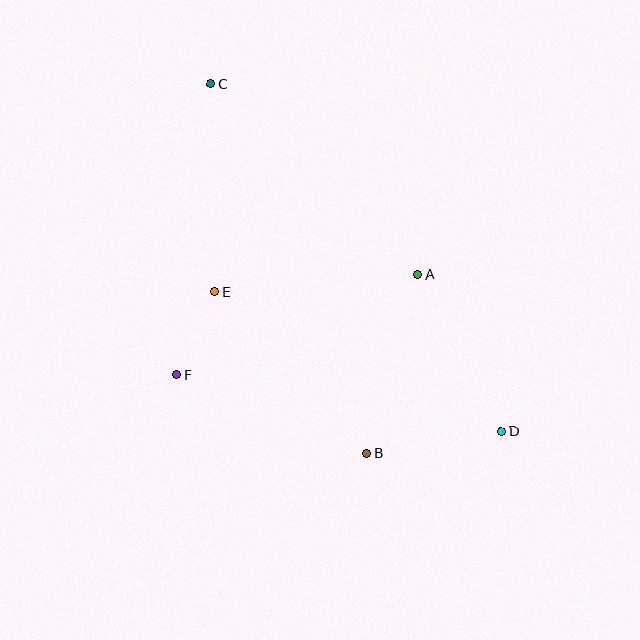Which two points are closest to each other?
Points E and F are closest to each other.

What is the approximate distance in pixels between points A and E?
The distance between A and E is approximately 203 pixels.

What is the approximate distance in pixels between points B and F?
The distance between B and F is approximately 205 pixels.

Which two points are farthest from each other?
Points C and D are farthest from each other.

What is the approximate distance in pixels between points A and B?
The distance between A and B is approximately 186 pixels.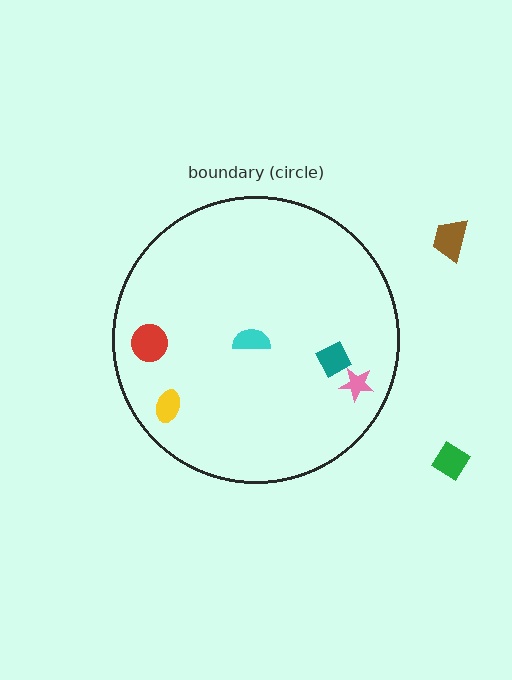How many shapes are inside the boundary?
5 inside, 2 outside.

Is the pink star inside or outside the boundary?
Inside.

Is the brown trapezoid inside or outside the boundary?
Outside.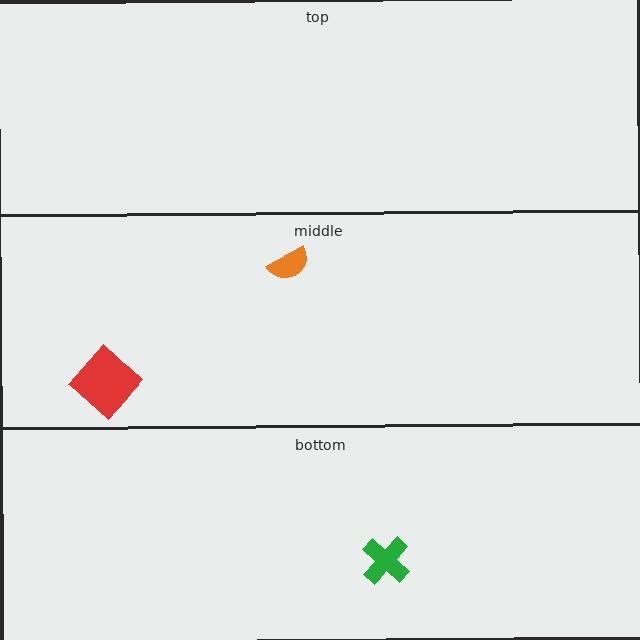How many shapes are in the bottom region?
1.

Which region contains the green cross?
The bottom region.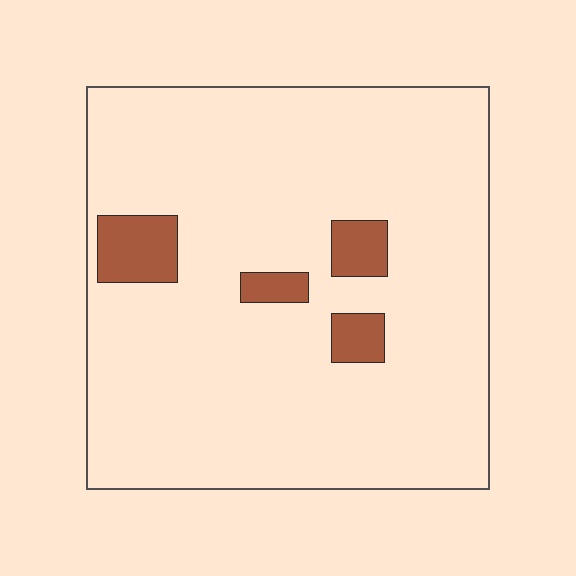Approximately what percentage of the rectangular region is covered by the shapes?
Approximately 10%.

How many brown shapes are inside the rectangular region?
4.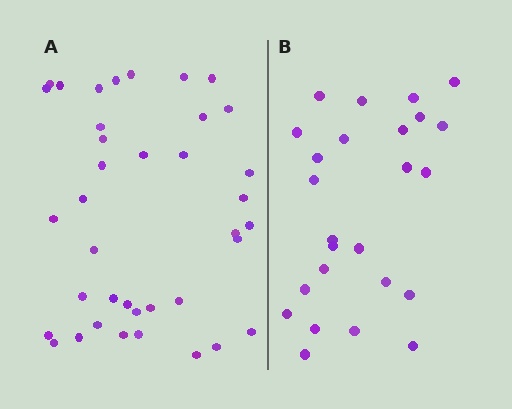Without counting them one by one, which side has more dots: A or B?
Region A (the left region) has more dots.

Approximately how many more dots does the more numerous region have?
Region A has approximately 15 more dots than region B.